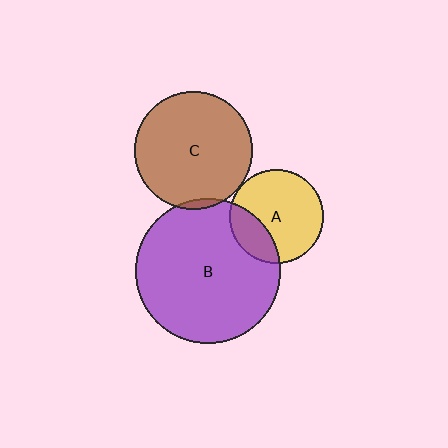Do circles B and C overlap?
Yes.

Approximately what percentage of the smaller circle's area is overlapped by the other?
Approximately 5%.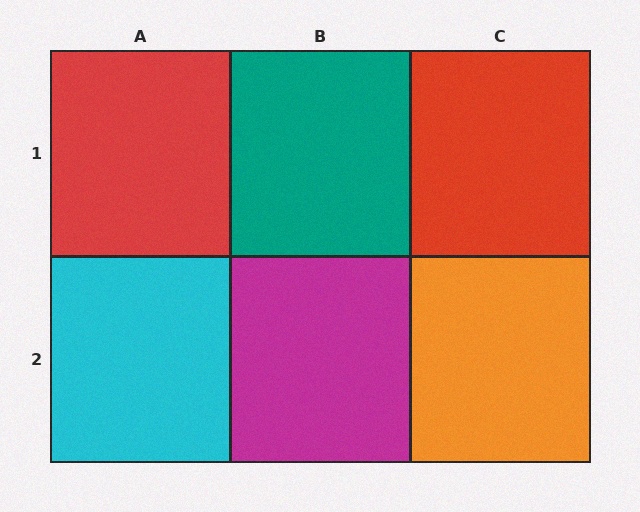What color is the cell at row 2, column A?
Cyan.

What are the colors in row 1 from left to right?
Red, teal, red.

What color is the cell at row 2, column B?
Magenta.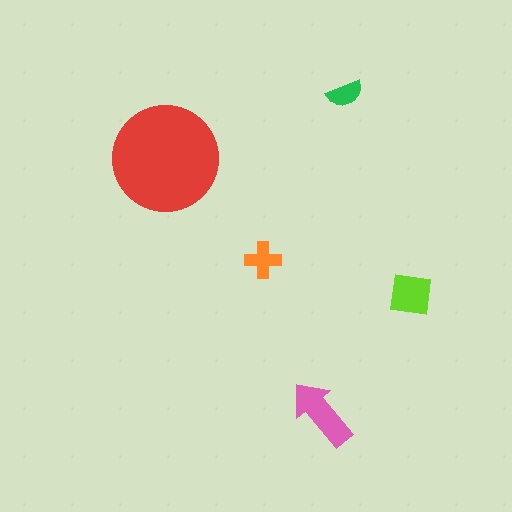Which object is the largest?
The red circle.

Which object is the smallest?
The green semicircle.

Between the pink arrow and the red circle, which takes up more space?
The red circle.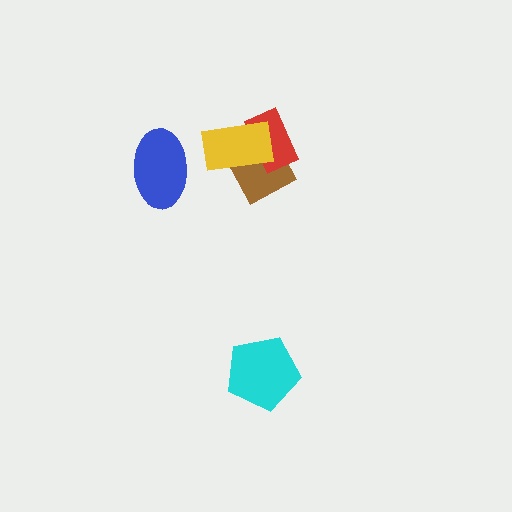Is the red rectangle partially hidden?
Yes, it is partially covered by another shape.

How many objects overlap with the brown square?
2 objects overlap with the brown square.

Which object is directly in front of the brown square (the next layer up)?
The red rectangle is directly in front of the brown square.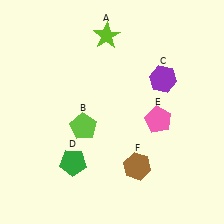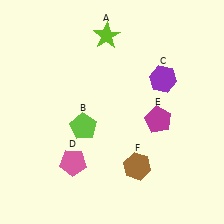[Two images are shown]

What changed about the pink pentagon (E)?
In Image 1, E is pink. In Image 2, it changed to magenta.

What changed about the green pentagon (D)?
In Image 1, D is green. In Image 2, it changed to pink.